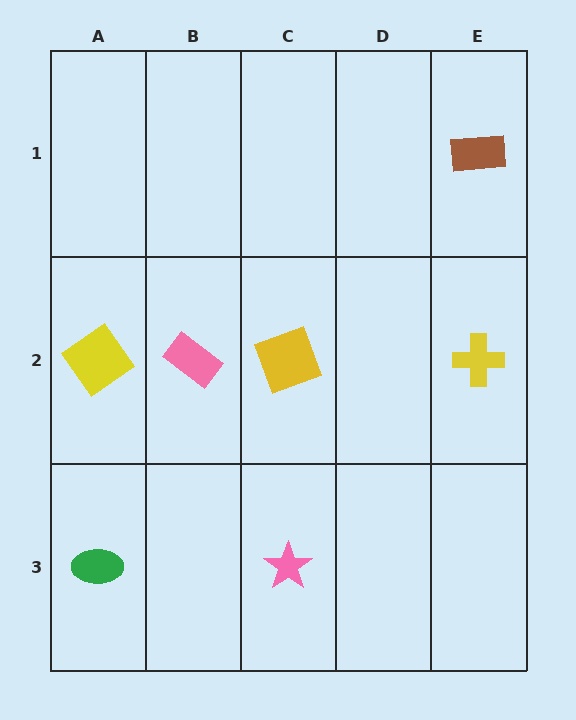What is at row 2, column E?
A yellow cross.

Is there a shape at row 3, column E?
No, that cell is empty.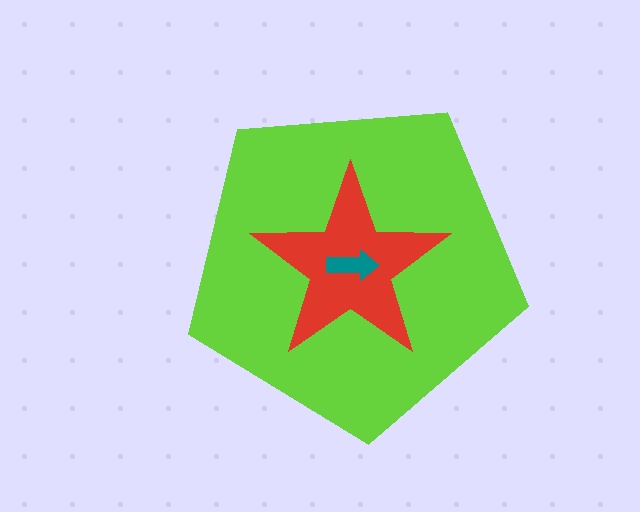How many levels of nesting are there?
3.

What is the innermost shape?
The teal arrow.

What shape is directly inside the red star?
The teal arrow.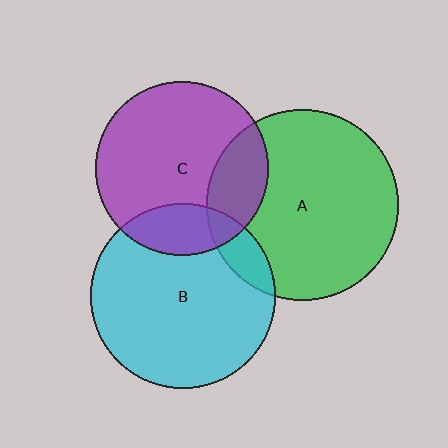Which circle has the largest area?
Circle A (green).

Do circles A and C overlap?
Yes.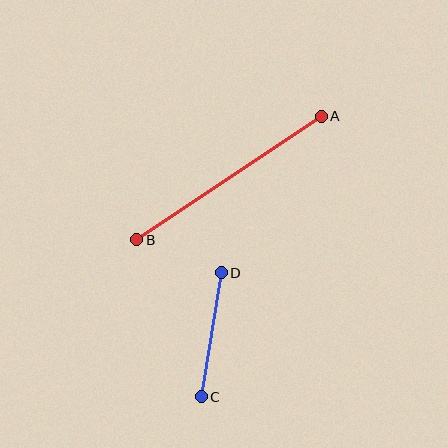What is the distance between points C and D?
The distance is approximately 125 pixels.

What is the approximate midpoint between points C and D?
The midpoint is at approximately (211, 335) pixels.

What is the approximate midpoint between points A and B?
The midpoint is at approximately (229, 178) pixels.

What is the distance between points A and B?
The distance is approximately 222 pixels.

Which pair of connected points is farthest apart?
Points A and B are farthest apart.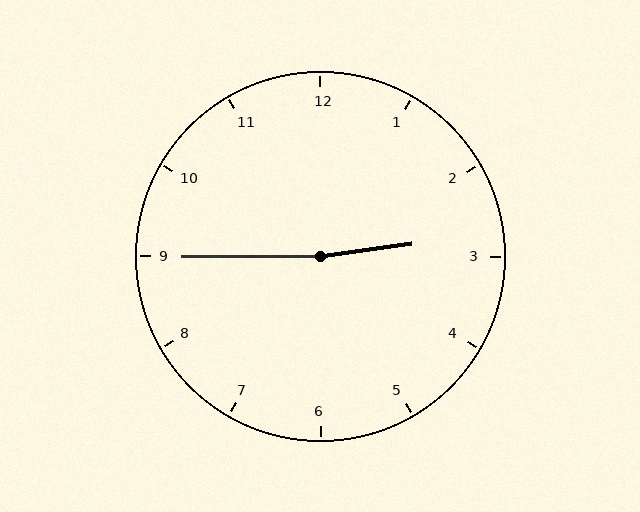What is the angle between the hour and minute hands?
Approximately 172 degrees.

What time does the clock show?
2:45.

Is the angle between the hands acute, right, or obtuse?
It is obtuse.